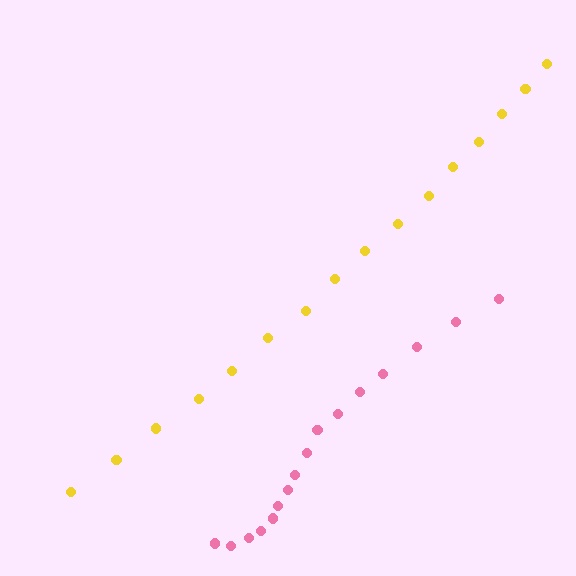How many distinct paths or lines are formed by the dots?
There are 2 distinct paths.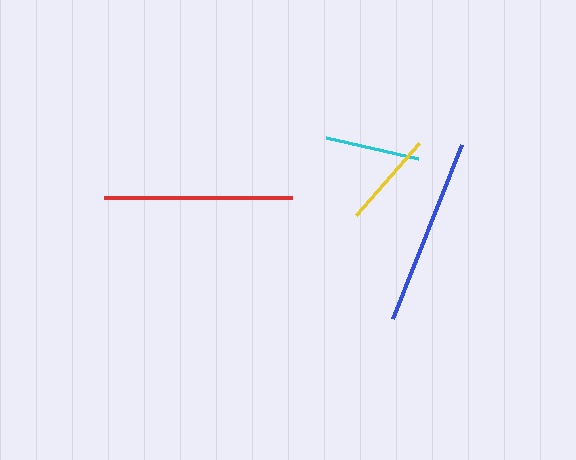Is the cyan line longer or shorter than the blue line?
The blue line is longer than the cyan line.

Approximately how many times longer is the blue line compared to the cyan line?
The blue line is approximately 2.0 times the length of the cyan line.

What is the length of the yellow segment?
The yellow segment is approximately 96 pixels long.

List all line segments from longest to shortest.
From longest to shortest: red, blue, yellow, cyan.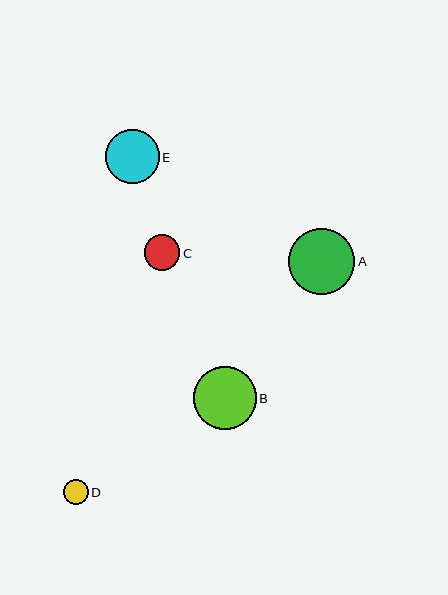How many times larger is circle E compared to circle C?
Circle E is approximately 1.5 times the size of circle C.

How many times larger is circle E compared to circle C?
Circle E is approximately 1.5 times the size of circle C.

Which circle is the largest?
Circle A is the largest with a size of approximately 66 pixels.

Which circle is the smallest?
Circle D is the smallest with a size of approximately 25 pixels.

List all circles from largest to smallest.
From largest to smallest: A, B, E, C, D.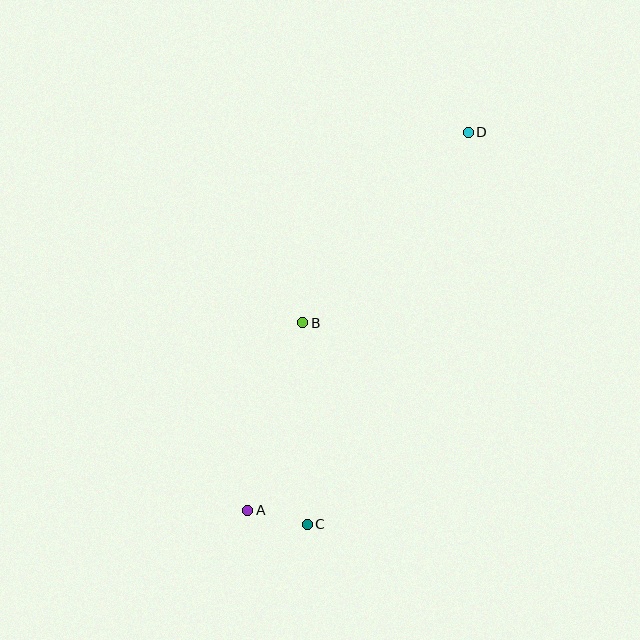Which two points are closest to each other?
Points A and C are closest to each other.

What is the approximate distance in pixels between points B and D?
The distance between B and D is approximately 253 pixels.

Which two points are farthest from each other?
Points A and D are farthest from each other.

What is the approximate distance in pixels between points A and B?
The distance between A and B is approximately 196 pixels.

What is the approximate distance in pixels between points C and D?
The distance between C and D is approximately 424 pixels.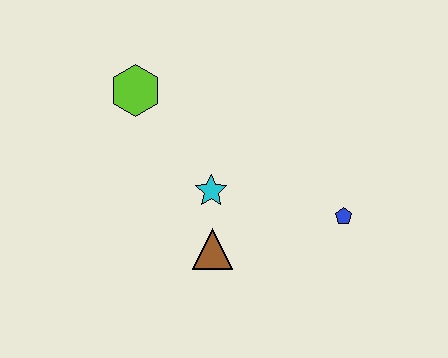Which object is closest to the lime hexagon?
The cyan star is closest to the lime hexagon.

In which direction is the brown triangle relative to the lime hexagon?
The brown triangle is below the lime hexagon.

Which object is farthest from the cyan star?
The blue pentagon is farthest from the cyan star.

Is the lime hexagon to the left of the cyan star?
Yes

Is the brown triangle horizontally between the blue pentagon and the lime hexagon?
Yes